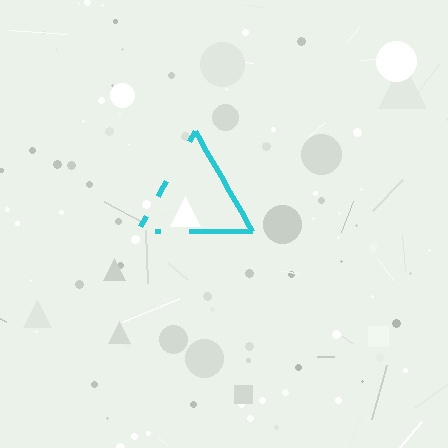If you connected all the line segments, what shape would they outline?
They would outline a triangle.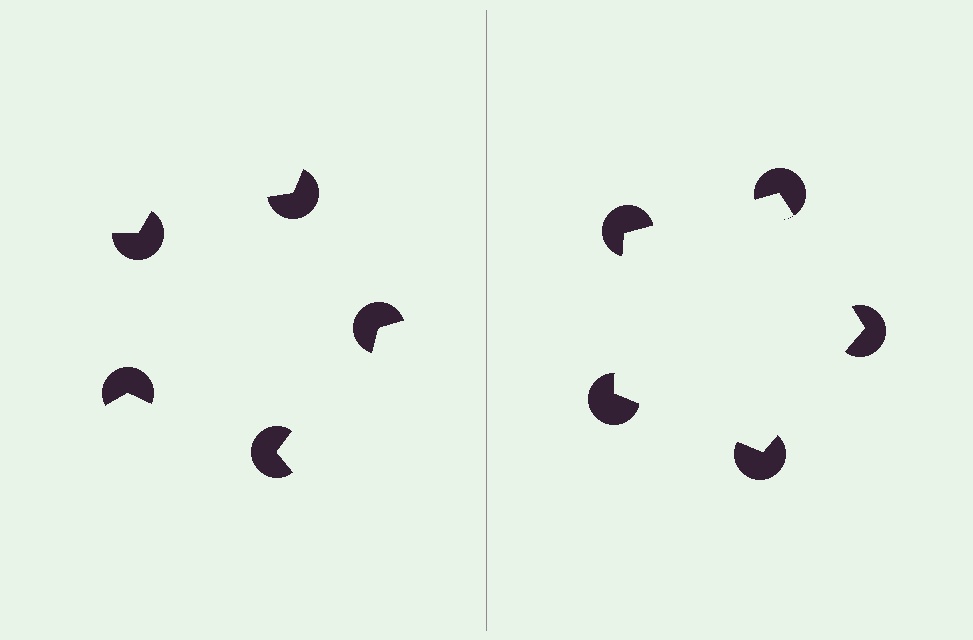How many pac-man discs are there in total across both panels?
10 — 5 on each side.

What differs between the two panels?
The pac-man discs are positioned identically on both sides; only the wedge orientations differ. On the right they align to a pentagon; on the left they are misaligned.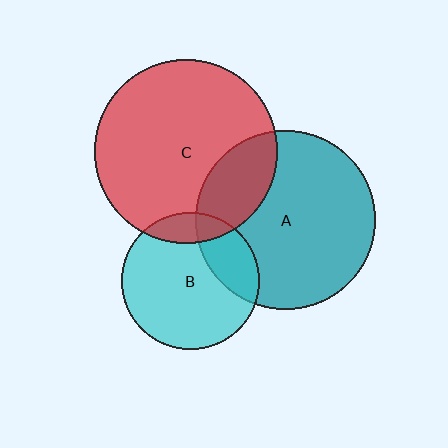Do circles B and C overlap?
Yes.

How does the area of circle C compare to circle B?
Approximately 1.8 times.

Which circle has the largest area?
Circle C (red).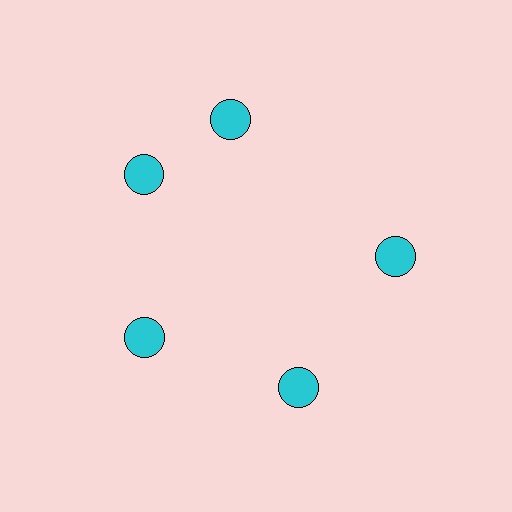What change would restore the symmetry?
The symmetry would be restored by rotating it back into even spacing with its neighbors so that all 5 circles sit at equal angles and equal distance from the center.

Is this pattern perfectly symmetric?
No. The 5 cyan circles are arranged in a ring, but one element near the 1 o'clock position is rotated out of alignment along the ring, breaking the 5-fold rotational symmetry.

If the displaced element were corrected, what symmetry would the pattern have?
It would have 5-fold rotational symmetry — the pattern would map onto itself every 72 degrees.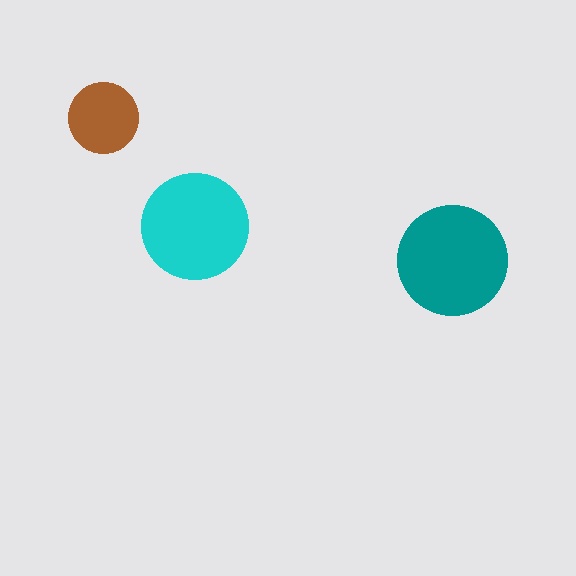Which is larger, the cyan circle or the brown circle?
The cyan one.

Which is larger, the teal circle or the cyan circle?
The teal one.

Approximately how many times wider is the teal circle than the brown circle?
About 1.5 times wider.